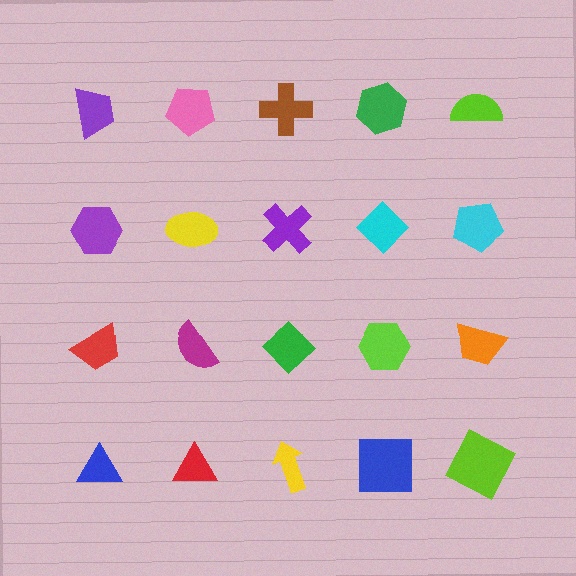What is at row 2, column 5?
A cyan pentagon.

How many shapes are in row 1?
5 shapes.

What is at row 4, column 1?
A blue triangle.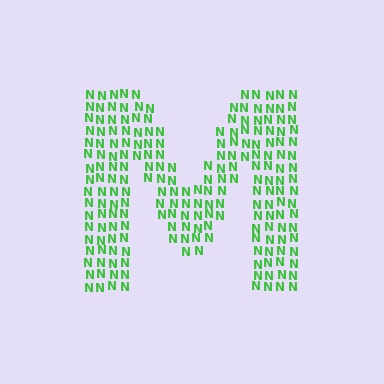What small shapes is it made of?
It is made of small letter N's.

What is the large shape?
The large shape is the letter M.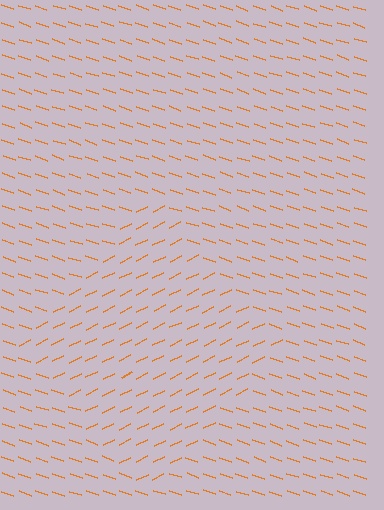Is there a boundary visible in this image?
Yes, there is a texture boundary formed by a change in line orientation.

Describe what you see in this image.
The image is filled with small orange line segments. A diamond region in the image has lines oriented differently from the surrounding lines, creating a visible texture boundary.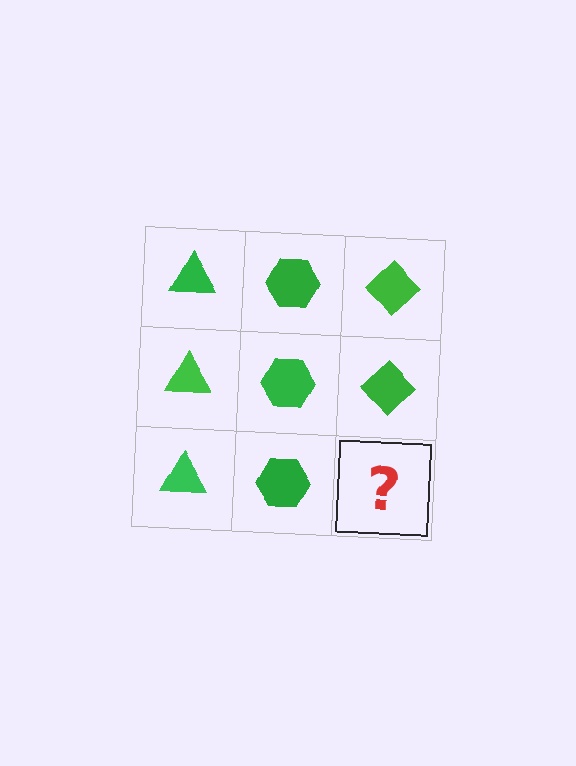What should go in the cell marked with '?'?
The missing cell should contain a green diamond.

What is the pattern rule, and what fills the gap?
The rule is that each column has a consistent shape. The gap should be filled with a green diamond.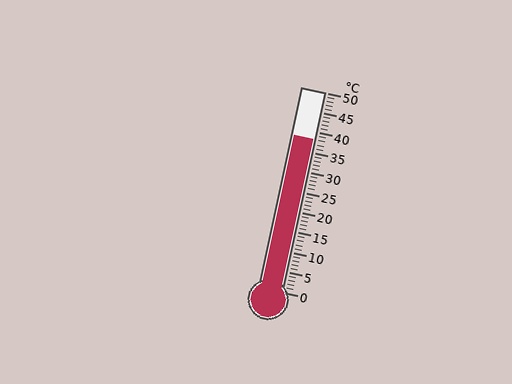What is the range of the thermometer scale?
The thermometer scale ranges from 0°C to 50°C.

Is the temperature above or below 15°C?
The temperature is above 15°C.